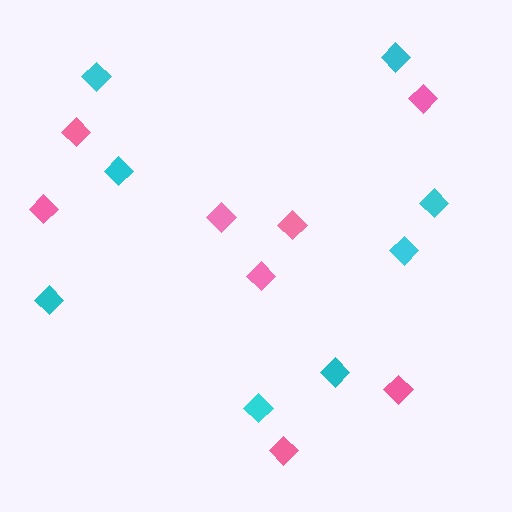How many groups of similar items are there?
There are 2 groups: one group of cyan diamonds (8) and one group of pink diamonds (8).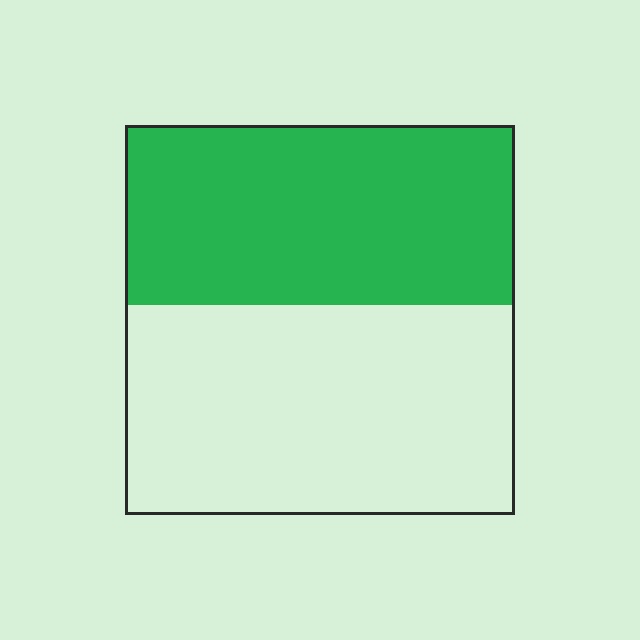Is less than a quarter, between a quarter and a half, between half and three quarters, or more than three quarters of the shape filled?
Between a quarter and a half.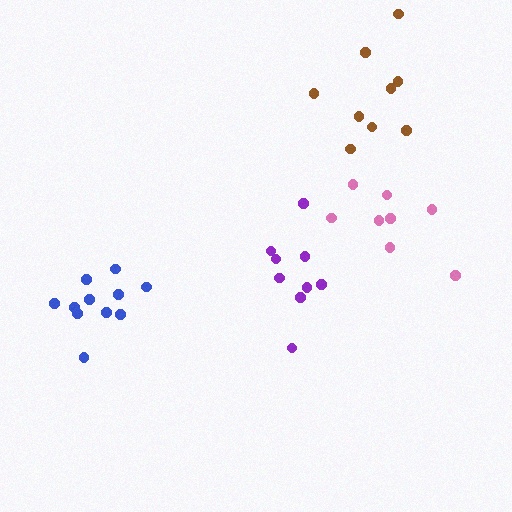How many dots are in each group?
Group 1: 9 dots, Group 2: 11 dots, Group 3: 9 dots, Group 4: 8 dots (37 total).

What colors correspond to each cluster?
The clusters are colored: purple, blue, brown, pink.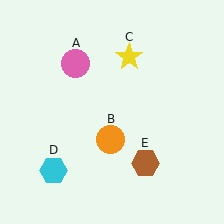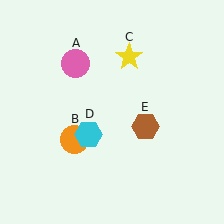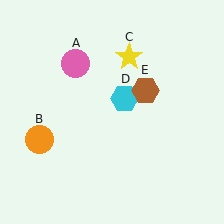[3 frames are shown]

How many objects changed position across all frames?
3 objects changed position: orange circle (object B), cyan hexagon (object D), brown hexagon (object E).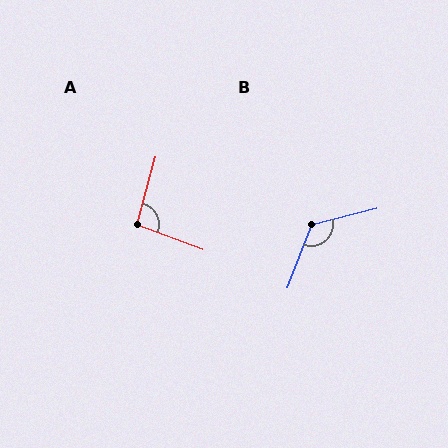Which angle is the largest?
B, at approximately 125 degrees.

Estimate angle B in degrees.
Approximately 125 degrees.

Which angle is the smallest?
A, at approximately 95 degrees.